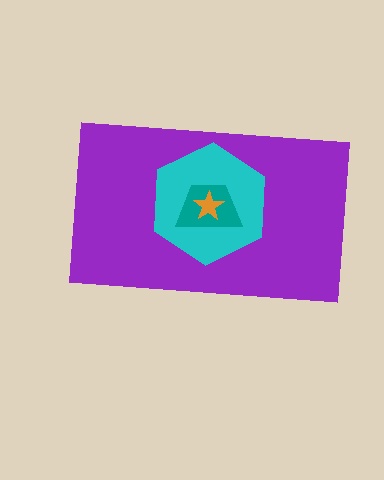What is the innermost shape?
The orange star.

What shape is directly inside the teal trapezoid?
The orange star.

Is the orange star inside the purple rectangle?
Yes.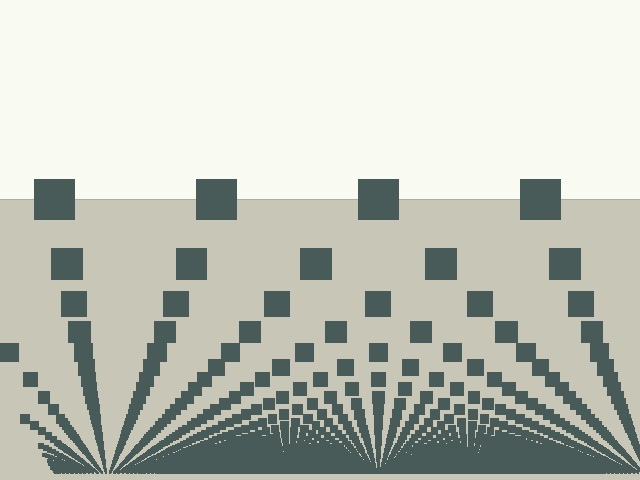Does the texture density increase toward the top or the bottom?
Density increases toward the bottom.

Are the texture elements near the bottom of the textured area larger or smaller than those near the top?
Smaller. The gradient is inverted — elements near the bottom are smaller and denser.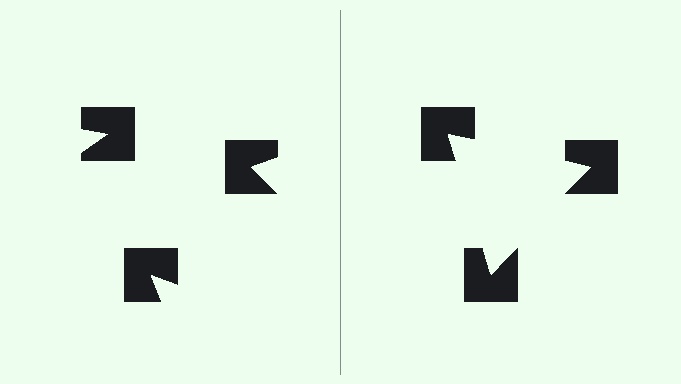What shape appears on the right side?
An illusory triangle.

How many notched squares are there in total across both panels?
6 — 3 on each side.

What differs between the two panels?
The notched squares are positioned identically on both sides; only the wedge orientations differ. On the right they align to a triangle; on the left they are misaligned.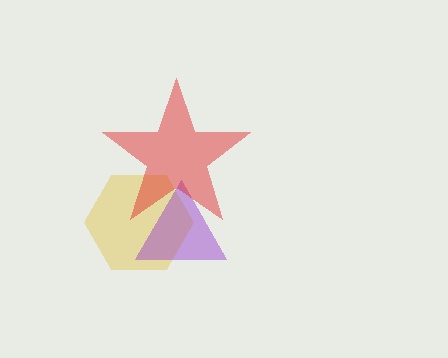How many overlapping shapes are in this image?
There are 3 overlapping shapes in the image.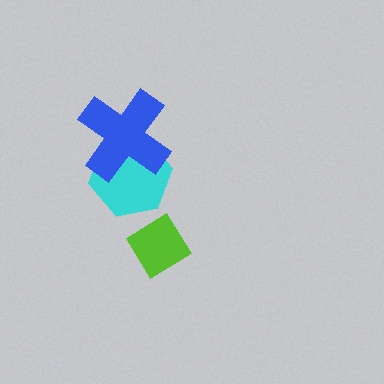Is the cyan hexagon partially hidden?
Yes, it is partially covered by another shape.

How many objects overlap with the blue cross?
1 object overlaps with the blue cross.